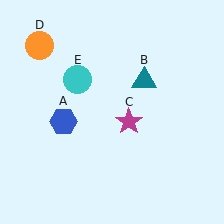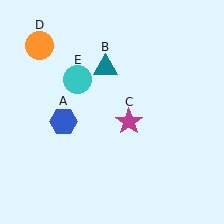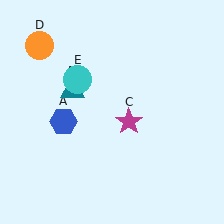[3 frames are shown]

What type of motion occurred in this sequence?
The teal triangle (object B) rotated counterclockwise around the center of the scene.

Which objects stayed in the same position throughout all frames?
Blue hexagon (object A) and magenta star (object C) and orange circle (object D) and cyan circle (object E) remained stationary.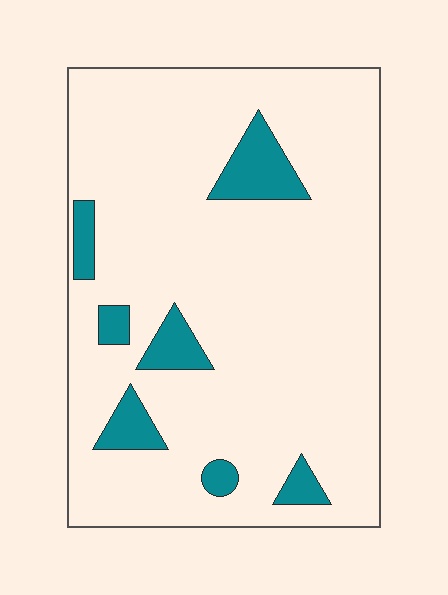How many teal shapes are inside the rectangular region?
7.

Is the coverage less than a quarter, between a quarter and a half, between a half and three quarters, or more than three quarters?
Less than a quarter.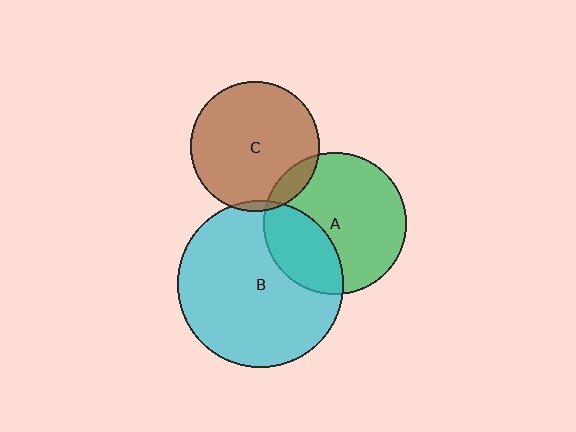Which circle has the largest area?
Circle B (cyan).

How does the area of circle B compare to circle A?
Approximately 1.4 times.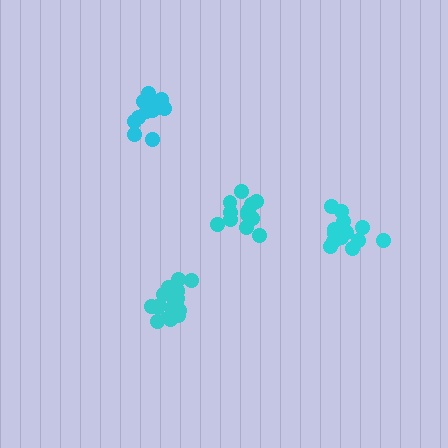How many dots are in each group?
Group 1: 13 dots, Group 2: 14 dots, Group 3: 18 dots, Group 4: 14 dots (59 total).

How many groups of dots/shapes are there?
There are 4 groups.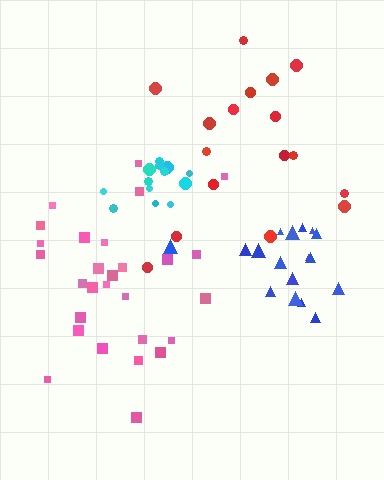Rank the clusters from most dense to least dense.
cyan, blue, pink, red.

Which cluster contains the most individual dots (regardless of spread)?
Pink (29).